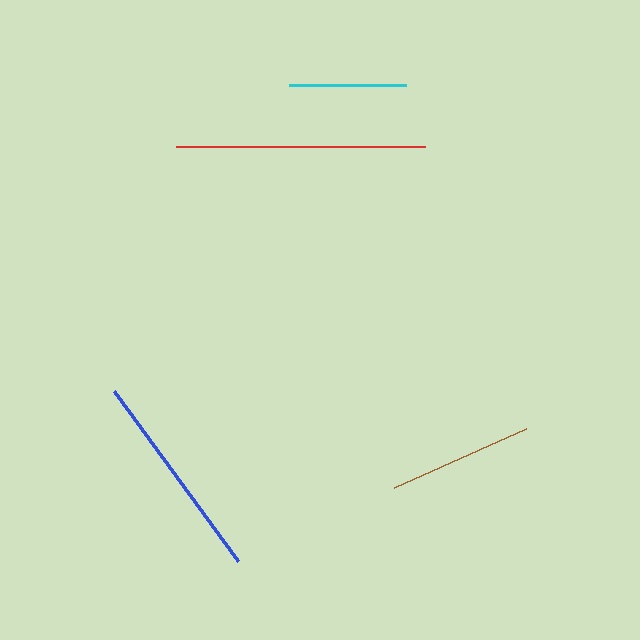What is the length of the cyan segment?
The cyan segment is approximately 117 pixels long.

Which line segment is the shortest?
The cyan line is the shortest at approximately 117 pixels.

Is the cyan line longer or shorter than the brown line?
The brown line is longer than the cyan line.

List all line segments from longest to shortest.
From longest to shortest: red, blue, brown, cyan.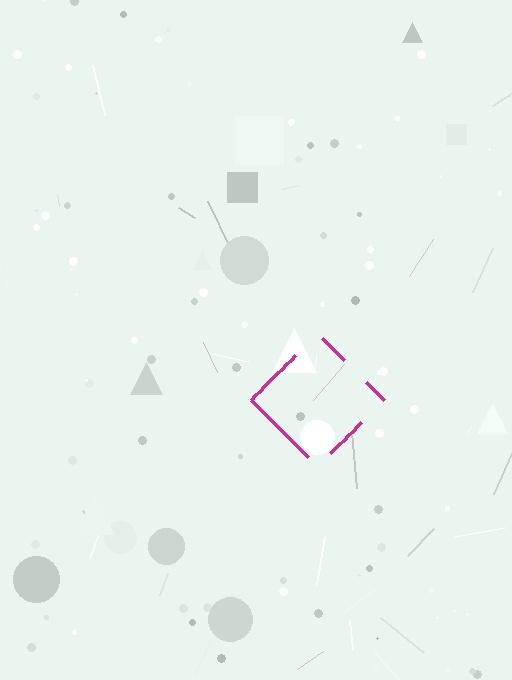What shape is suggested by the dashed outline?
The dashed outline suggests a diamond.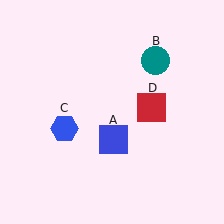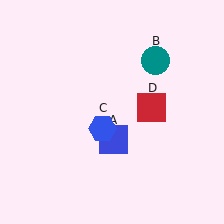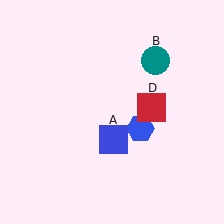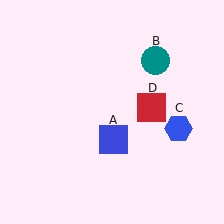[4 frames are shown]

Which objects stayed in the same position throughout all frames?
Blue square (object A) and teal circle (object B) and red square (object D) remained stationary.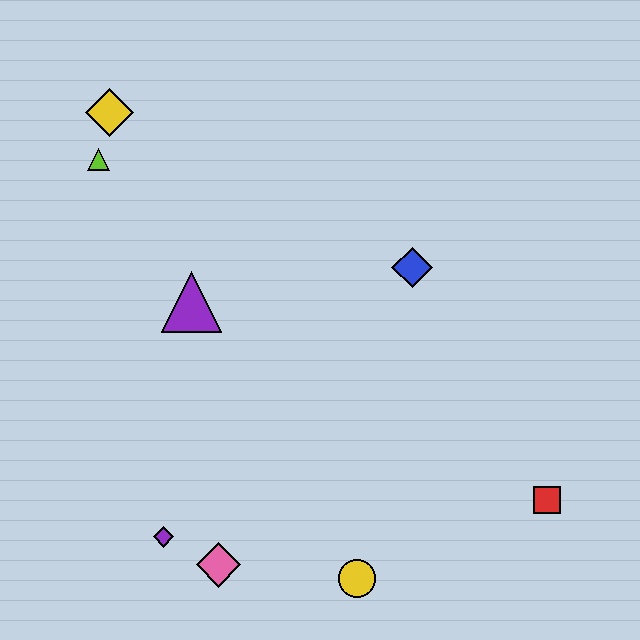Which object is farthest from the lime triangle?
The red square is farthest from the lime triangle.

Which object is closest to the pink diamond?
The purple diamond is closest to the pink diamond.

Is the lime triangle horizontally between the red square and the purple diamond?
No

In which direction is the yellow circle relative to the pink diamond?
The yellow circle is to the right of the pink diamond.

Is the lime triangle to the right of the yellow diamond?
No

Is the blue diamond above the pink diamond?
Yes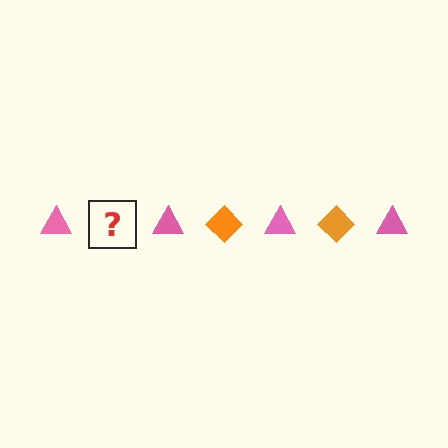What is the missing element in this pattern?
The missing element is an orange diamond.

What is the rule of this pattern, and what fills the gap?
The rule is that the pattern alternates between pink triangle and orange diamond. The gap should be filled with an orange diamond.